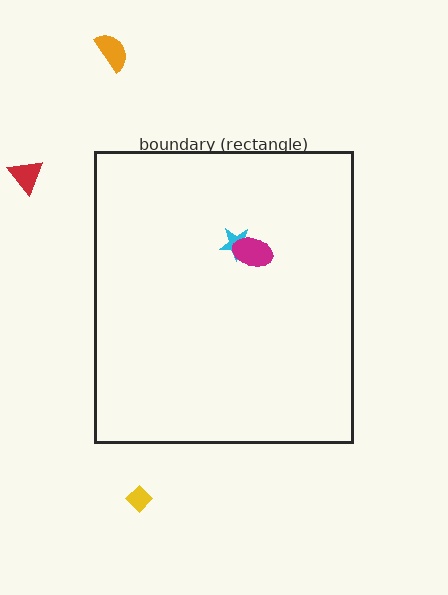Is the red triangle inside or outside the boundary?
Outside.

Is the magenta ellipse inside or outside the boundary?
Inside.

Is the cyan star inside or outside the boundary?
Inside.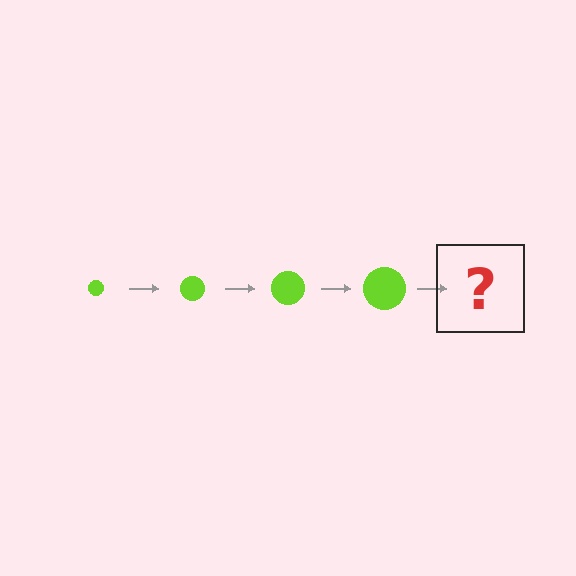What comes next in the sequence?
The next element should be a lime circle, larger than the previous one.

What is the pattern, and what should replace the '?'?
The pattern is that the circle gets progressively larger each step. The '?' should be a lime circle, larger than the previous one.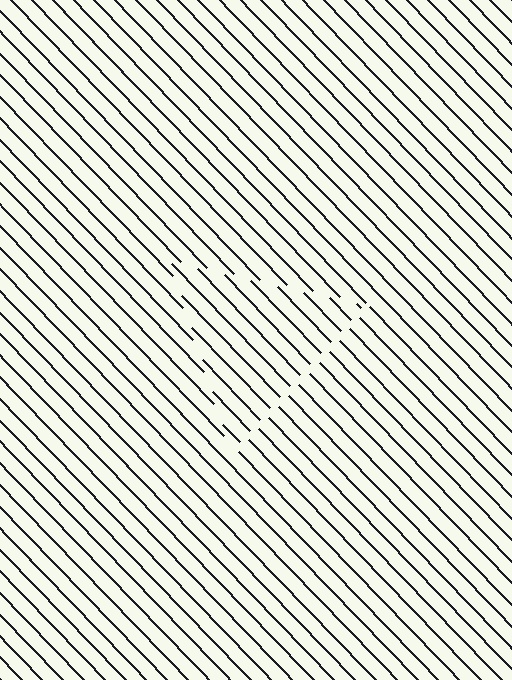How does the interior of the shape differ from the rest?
The interior of the shape contains the same grating, shifted by half a period — the contour is defined by the phase discontinuity where line-ends from the inner and outer gratings abut.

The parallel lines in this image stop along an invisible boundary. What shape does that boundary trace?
An illusory triangle. The interior of the shape contains the same grating, shifted by half a period — the contour is defined by the phase discontinuity where line-ends from the inner and outer gratings abut.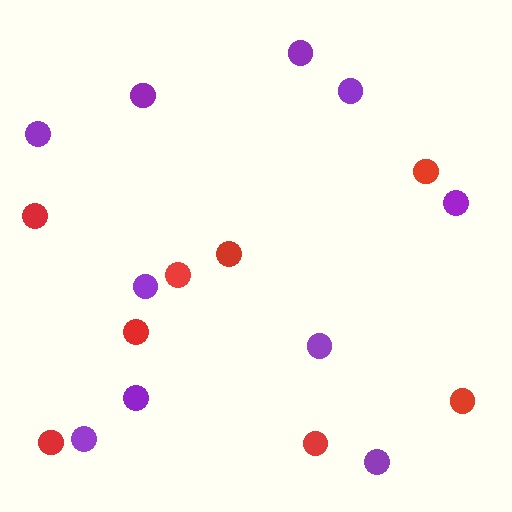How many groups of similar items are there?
There are 2 groups: one group of purple circles (10) and one group of red circles (8).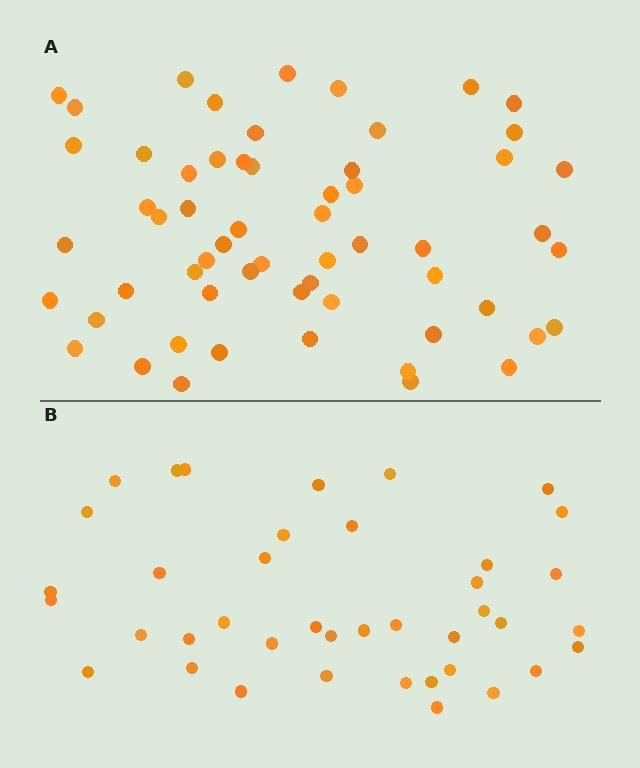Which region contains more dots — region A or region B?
Region A (the top region) has more dots.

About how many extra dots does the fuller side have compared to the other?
Region A has approximately 20 more dots than region B.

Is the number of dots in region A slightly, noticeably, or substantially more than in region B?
Region A has substantially more. The ratio is roughly 1.5 to 1.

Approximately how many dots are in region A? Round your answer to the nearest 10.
About 60 dots. (The exact count is 59, which rounds to 60.)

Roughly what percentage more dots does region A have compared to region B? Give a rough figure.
About 50% more.